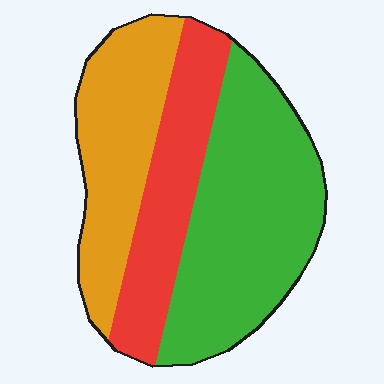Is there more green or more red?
Green.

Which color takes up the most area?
Green, at roughly 45%.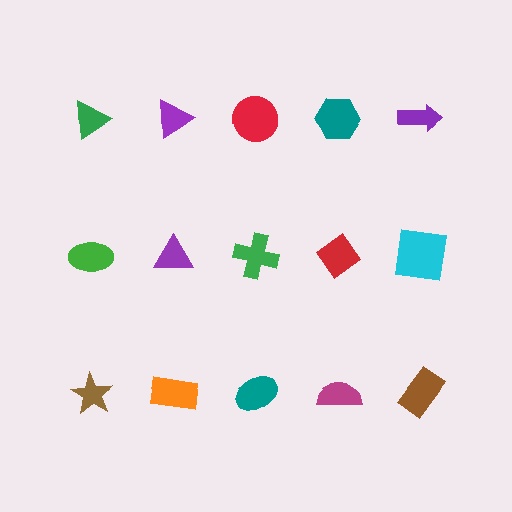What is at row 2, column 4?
A red diamond.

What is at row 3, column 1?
A brown star.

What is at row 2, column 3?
A green cross.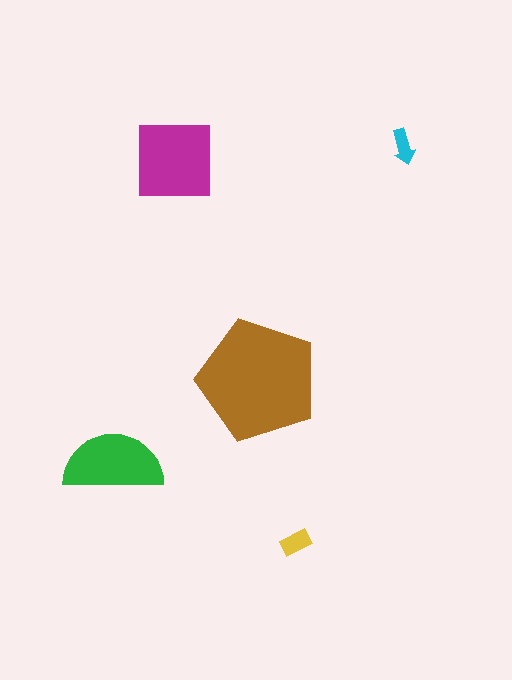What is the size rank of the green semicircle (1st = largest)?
3rd.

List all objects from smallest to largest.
The cyan arrow, the yellow rectangle, the green semicircle, the magenta square, the brown pentagon.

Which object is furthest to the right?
The cyan arrow is rightmost.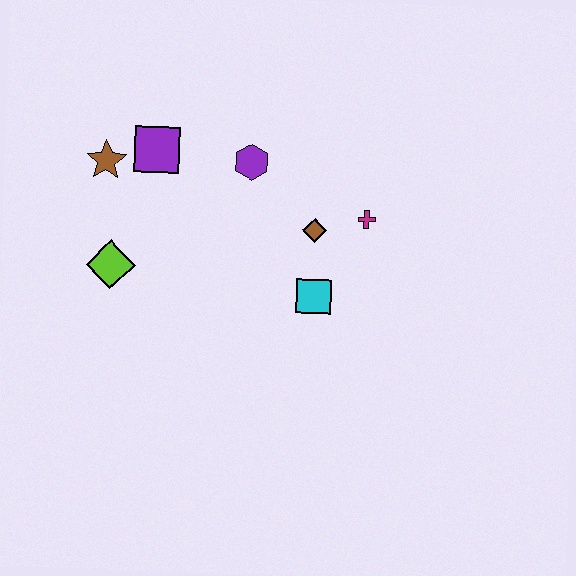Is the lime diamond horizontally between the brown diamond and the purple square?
No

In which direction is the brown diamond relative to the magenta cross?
The brown diamond is to the left of the magenta cross.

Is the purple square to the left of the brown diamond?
Yes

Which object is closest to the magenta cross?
The brown diamond is closest to the magenta cross.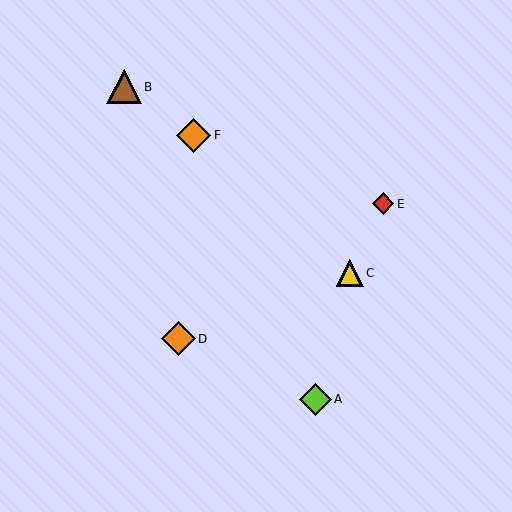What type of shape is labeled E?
Shape E is a red diamond.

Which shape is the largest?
The orange diamond (labeled F) is the largest.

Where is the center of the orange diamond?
The center of the orange diamond is at (178, 339).